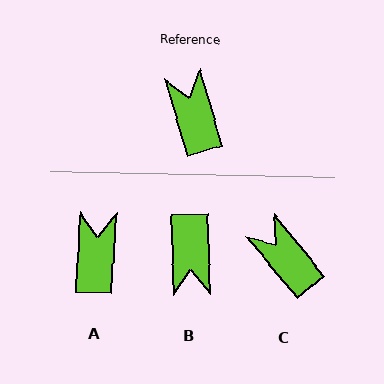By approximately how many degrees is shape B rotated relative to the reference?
Approximately 165 degrees counter-clockwise.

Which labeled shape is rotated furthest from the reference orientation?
B, about 165 degrees away.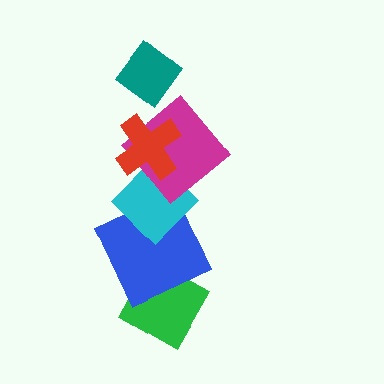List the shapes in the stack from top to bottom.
From top to bottom: the teal diamond, the red cross, the magenta diamond, the cyan diamond, the blue square, the green diamond.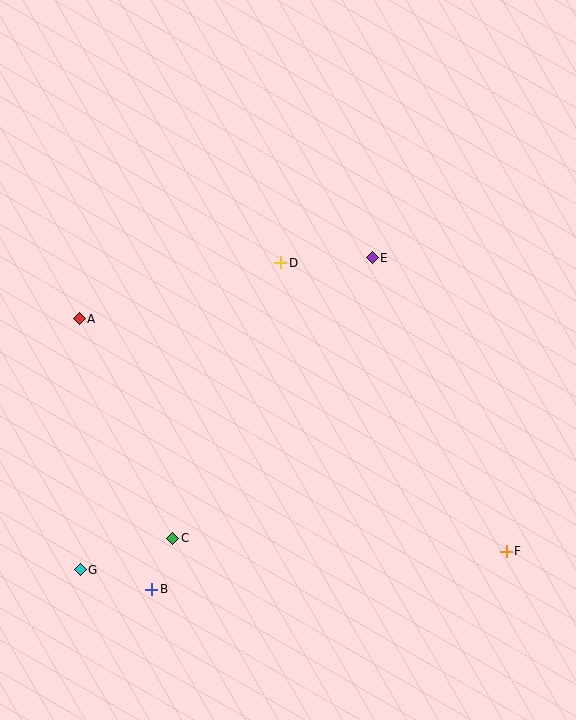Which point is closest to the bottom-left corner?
Point G is closest to the bottom-left corner.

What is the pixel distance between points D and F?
The distance between D and F is 366 pixels.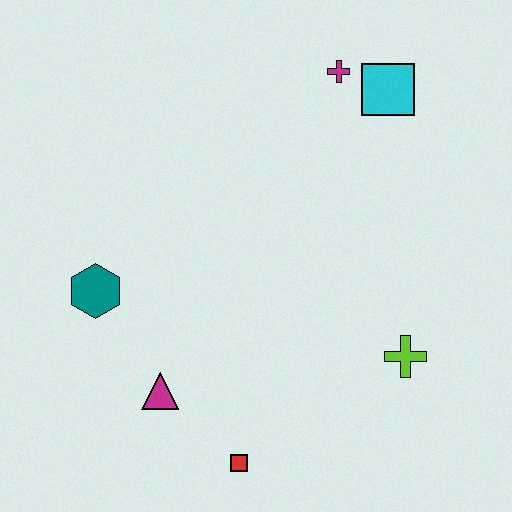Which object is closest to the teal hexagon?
The magenta triangle is closest to the teal hexagon.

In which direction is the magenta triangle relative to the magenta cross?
The magenta triangle is below the magenta cross.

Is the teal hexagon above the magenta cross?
No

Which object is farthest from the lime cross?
The teal hexagon is farthest from the lime cross.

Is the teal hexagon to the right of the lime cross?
No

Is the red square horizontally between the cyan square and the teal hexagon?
Yes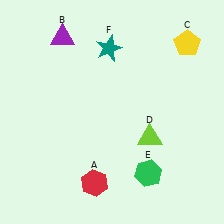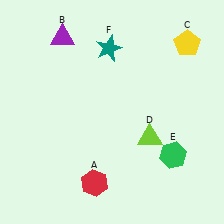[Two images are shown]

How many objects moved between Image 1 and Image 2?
1 object moved between the two images.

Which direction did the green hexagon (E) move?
The green hexagon (E) moved right.